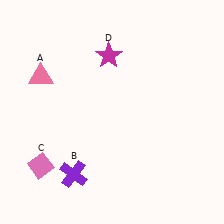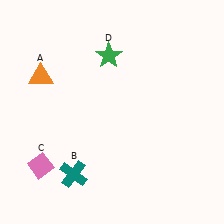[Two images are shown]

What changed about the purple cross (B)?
In Image 1, B is purple. In Image 2, it changed to teal.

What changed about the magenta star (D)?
In Image 1, D is magenta. In Image 2, it changed to green.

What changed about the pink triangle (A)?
In Image 1, A is pink. In Image 2, it changed to orange.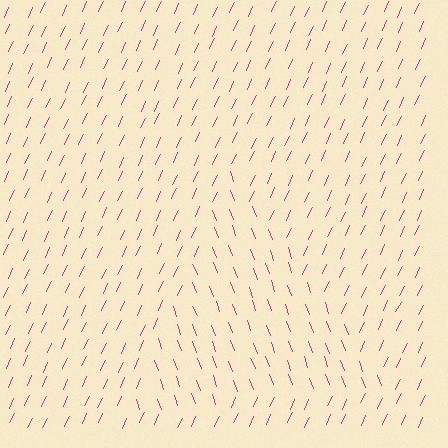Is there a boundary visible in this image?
Yes, there is a texture boundary formed by a change in line orientation.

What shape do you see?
I see a triangle.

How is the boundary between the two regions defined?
The boundary is defined purely by a change in line orientation (approximately 45 degrees difference). All lines are the same color and thickness.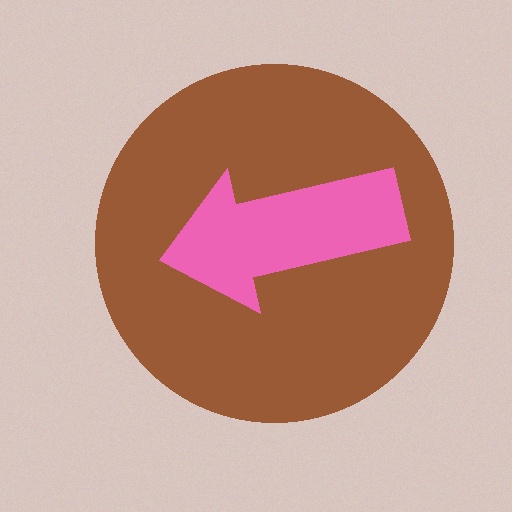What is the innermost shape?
The pink arrow.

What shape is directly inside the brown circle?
The pink arrow.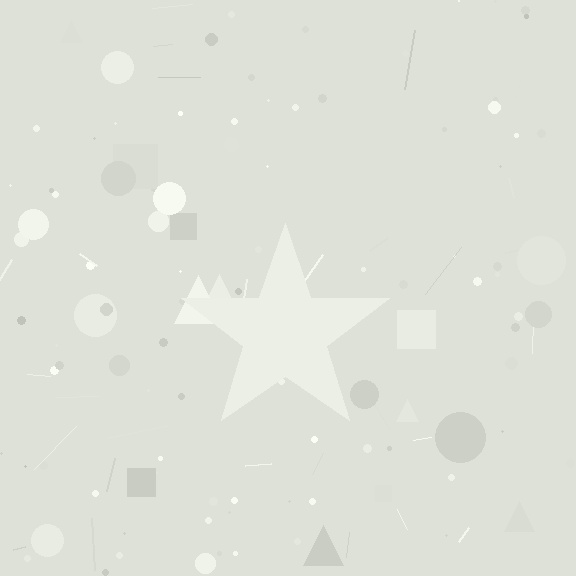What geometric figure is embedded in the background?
A star is embedded in the background.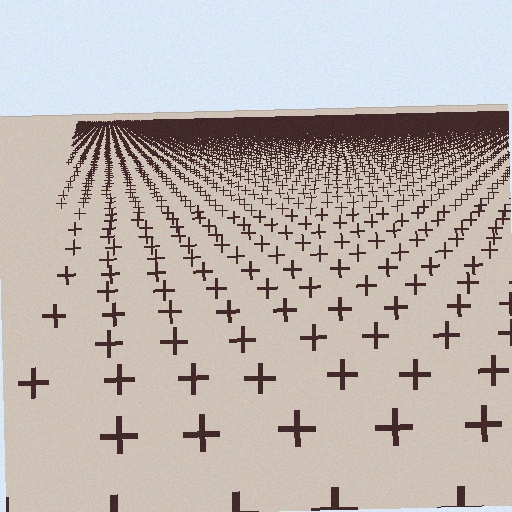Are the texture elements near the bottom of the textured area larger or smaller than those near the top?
Larger. Near the bottom, elements are closer to the viewer and appear at a bigger on-screen size.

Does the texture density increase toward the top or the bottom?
Density increases toward the top.